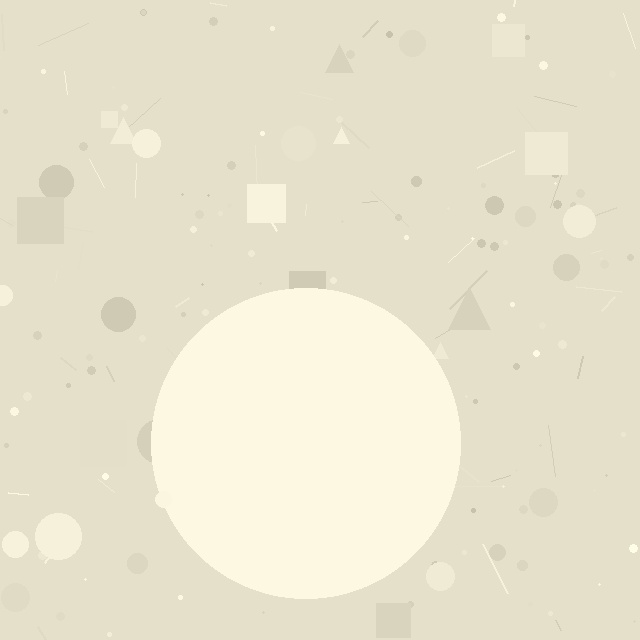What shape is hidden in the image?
A circle is hidden in the image.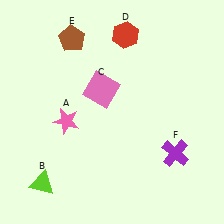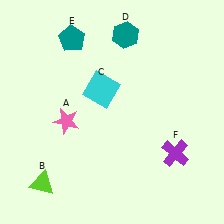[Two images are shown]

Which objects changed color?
C changed from pink to cyan. D changed from red to teal. E changed from brown to teal.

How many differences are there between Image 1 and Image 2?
There are 3 differences between the two images.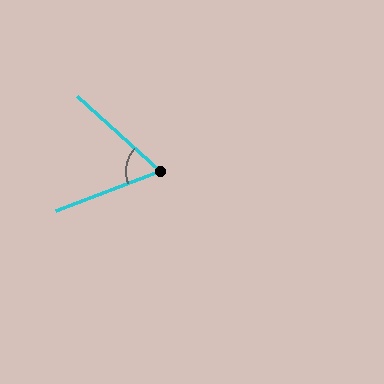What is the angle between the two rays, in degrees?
Approximately 63 degrees.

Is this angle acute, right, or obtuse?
It is acute.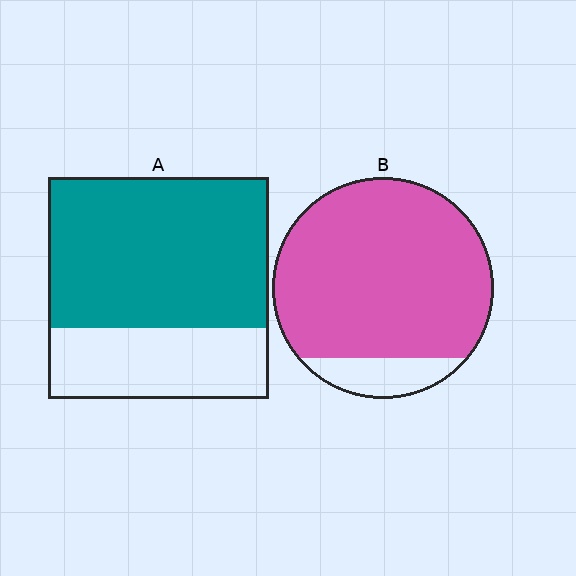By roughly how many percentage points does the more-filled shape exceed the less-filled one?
By roughly 20 percentage points (B over A).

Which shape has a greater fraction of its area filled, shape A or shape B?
Shape B.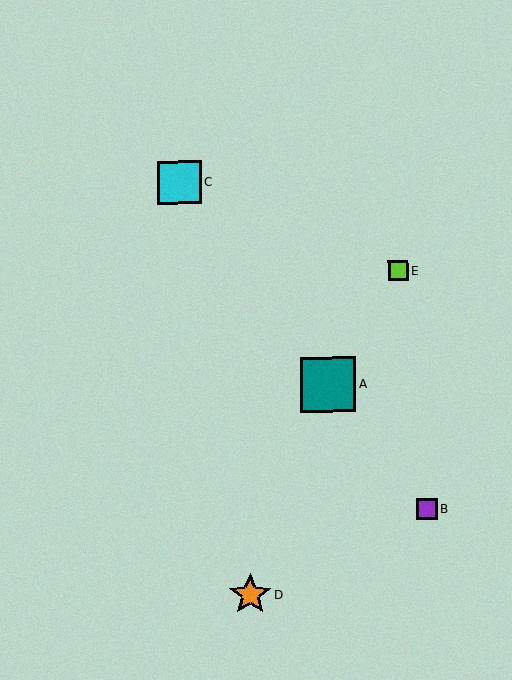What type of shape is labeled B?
Shape B is a purple square.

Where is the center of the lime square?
The center of the lime square is at (398, 271).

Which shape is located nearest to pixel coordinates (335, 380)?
The teal square (labeled A) at (329, 384) is nearest to that location.